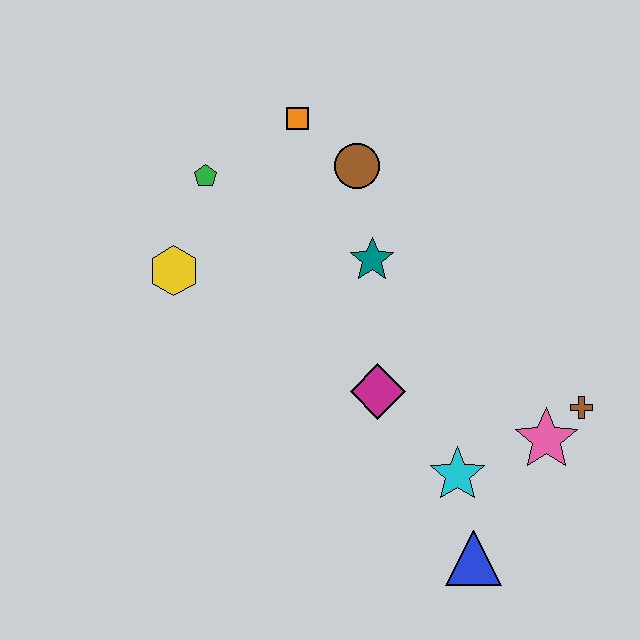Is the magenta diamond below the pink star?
No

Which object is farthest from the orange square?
The blue triangle is farthest from the orange square.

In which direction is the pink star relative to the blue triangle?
The pink star is above the blue triangle.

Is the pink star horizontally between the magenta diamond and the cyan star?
No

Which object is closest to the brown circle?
The orange square is closest to the brown circle.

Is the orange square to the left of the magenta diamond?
Yes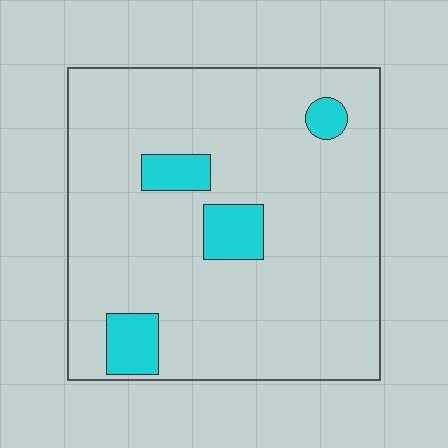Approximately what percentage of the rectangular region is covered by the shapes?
Approximately 10%.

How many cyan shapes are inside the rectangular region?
4.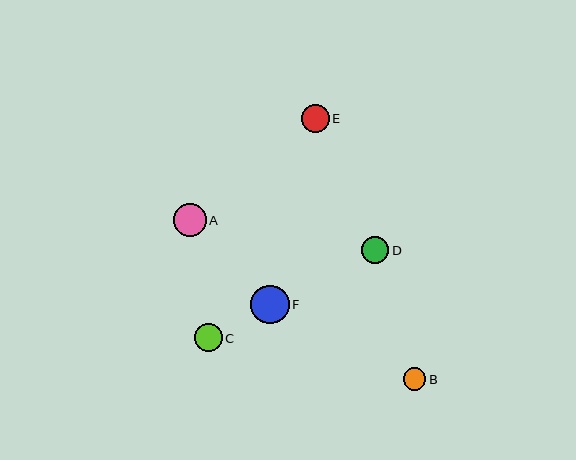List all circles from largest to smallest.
From largest to smallest: F, A, C, E, D, B.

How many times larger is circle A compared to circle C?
Circle A is approximately 1.2 times the size of circle C.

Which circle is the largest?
Circle F is the largest with a size of approximately 38 pixels.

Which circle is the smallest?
Circle B is the smallest with a size of approximately 23 pixels.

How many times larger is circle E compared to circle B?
Circle E is approximately 1.2 times the size of circle B.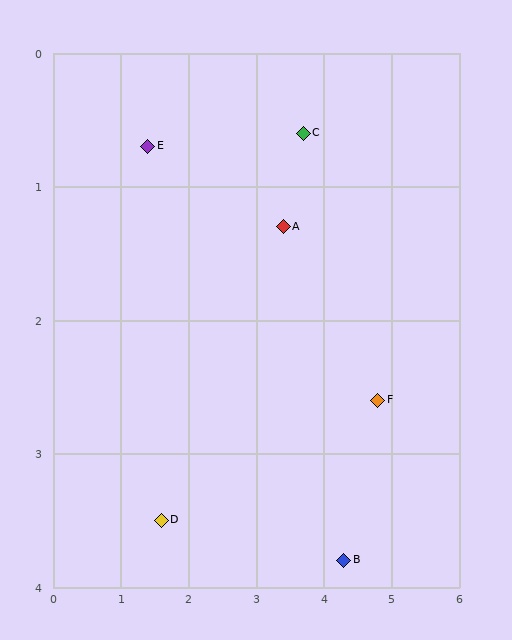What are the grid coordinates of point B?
Point B is at approximately (4.3, 3.8).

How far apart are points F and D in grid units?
Points F and D are about 3.3 grid units apart.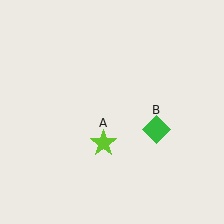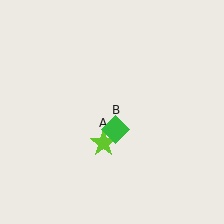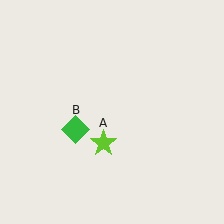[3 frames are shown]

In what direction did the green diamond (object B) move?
The green diamond (object B) moved left.